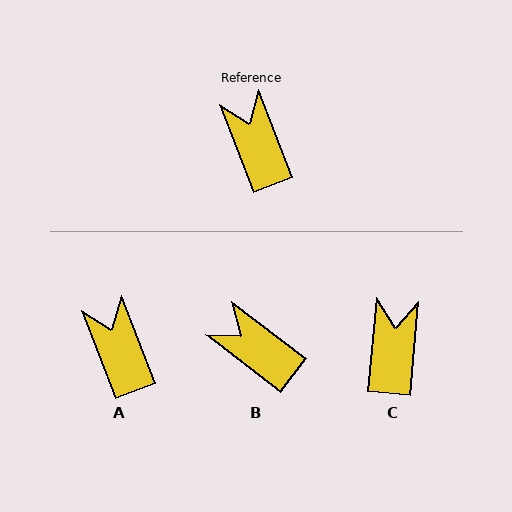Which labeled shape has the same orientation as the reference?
A.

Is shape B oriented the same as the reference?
No, it is off by about 32 degrees.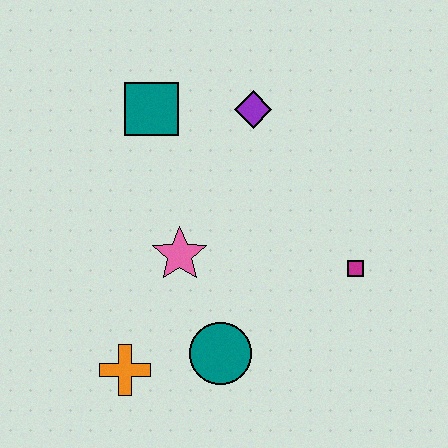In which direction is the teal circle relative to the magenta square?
The teal circle is to the left of the magenta square.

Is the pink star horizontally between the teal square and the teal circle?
Yes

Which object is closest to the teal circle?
The orange cross is closest to the teal circle.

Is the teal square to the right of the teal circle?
No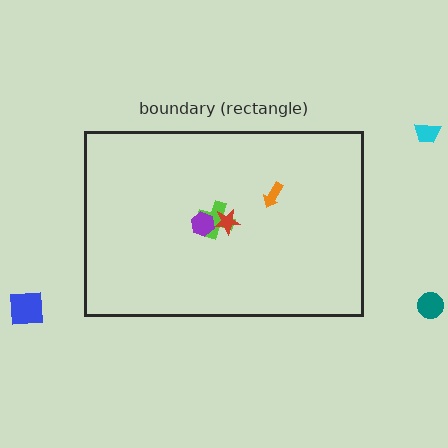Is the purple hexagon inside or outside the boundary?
Inside.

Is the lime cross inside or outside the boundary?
Inside.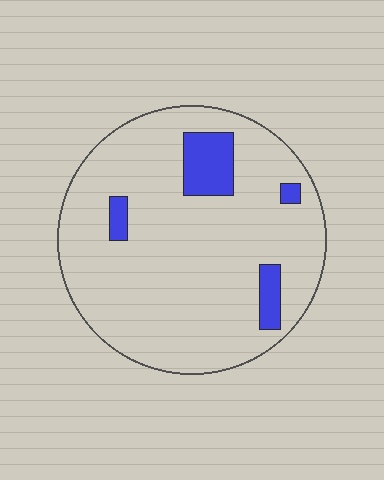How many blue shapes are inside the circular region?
4.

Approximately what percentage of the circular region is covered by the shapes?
Approximately 10%.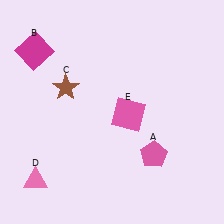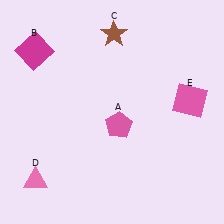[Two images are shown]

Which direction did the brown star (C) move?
The brown star (C) moved up.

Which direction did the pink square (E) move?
The pink square (E) moved right.